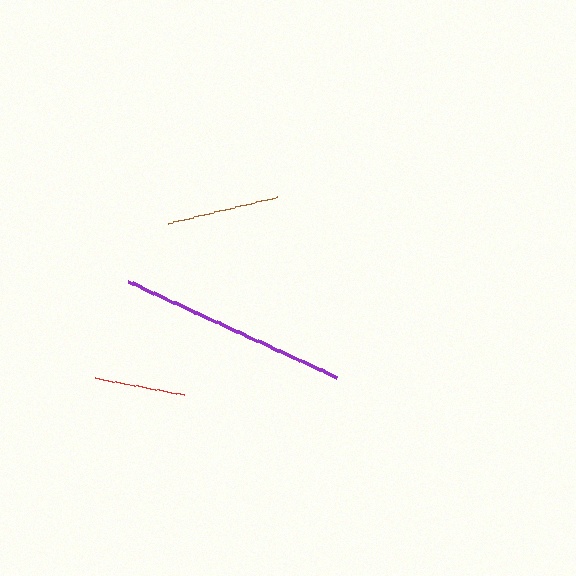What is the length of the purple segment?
The purple segment is approximately 230 pixels long.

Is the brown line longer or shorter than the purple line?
The purple line is longer than the brown line.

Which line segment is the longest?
The purple line is the longest at approximately 230 pixels.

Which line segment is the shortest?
The red line is the shortest at approximately 90 pixels.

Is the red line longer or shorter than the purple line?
The purple line is longer than the red line.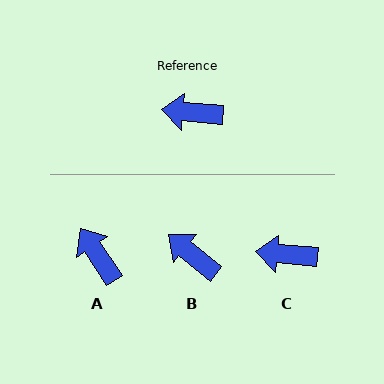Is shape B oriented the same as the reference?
No, it is off by about 35 degrees.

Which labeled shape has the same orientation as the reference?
C.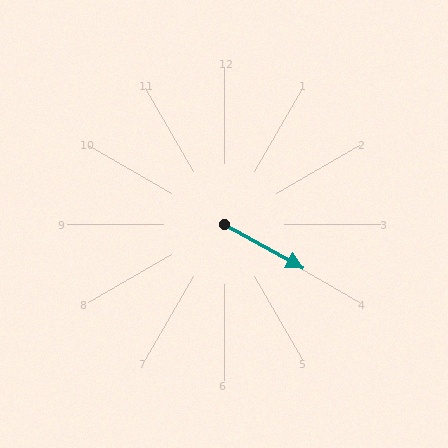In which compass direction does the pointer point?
Southeast.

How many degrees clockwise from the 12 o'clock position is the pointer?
Approximately 119 degrees.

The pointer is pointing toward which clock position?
Roughly 4 o'clock.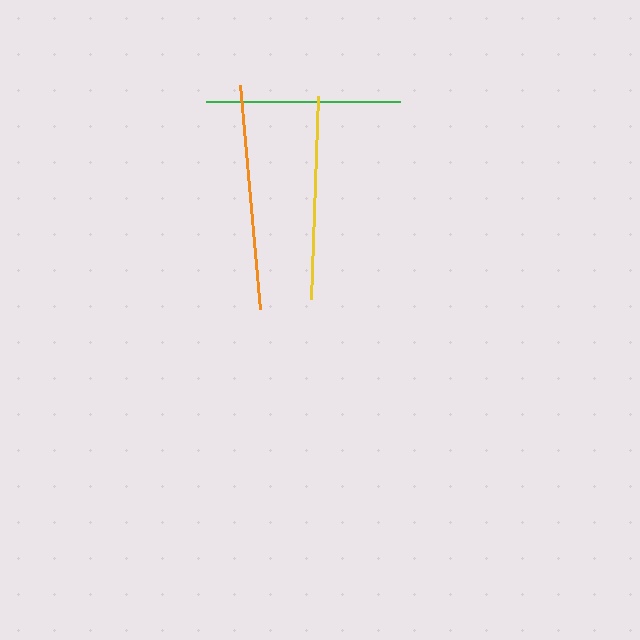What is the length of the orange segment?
The orange segment is approximately 225 pixels long.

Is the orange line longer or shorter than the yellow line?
The orange line is longer than the yellow line.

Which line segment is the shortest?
The green line is the shortest at approximately 194 pixels.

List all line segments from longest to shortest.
From longest to shortest: orange, yellow, green.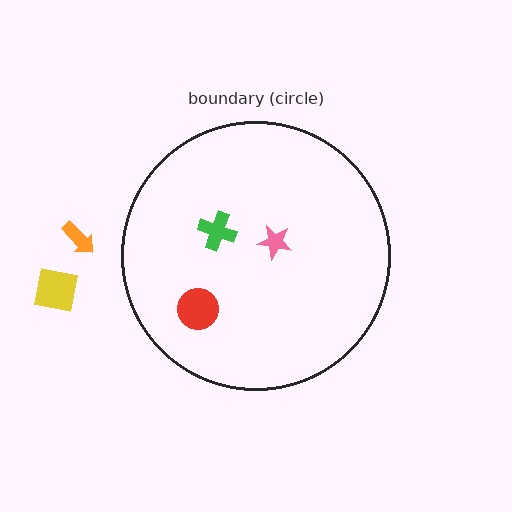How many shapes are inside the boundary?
3 inside, 2 outside.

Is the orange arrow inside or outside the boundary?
Outside.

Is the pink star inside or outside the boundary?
Inside.